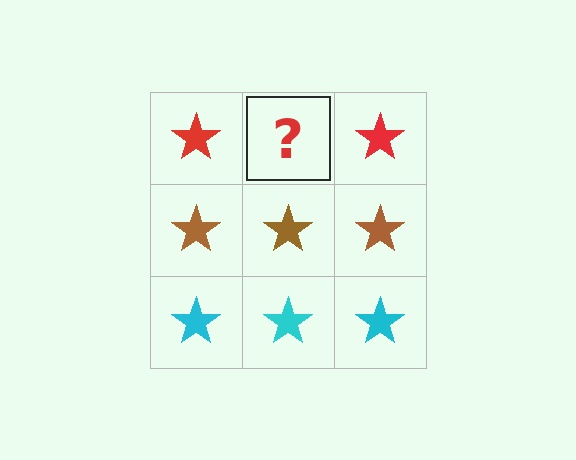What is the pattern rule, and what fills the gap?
The rule is that each row has a consistent color. The gap should be filled with a red star.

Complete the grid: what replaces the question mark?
The question mark should be replaced with a red star.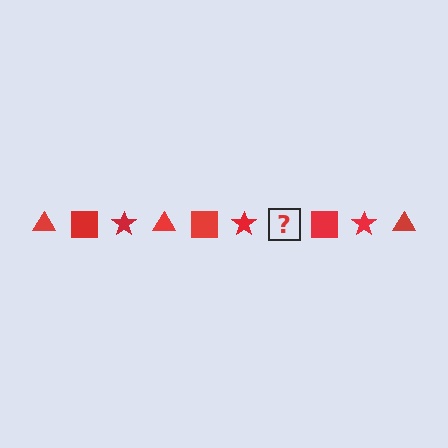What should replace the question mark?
The question mark should be replaced with a red triangle.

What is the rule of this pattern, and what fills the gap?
The rule is that the pattern cycles through triangle, square, star shapes in red. The gap should be filled with a red triangle.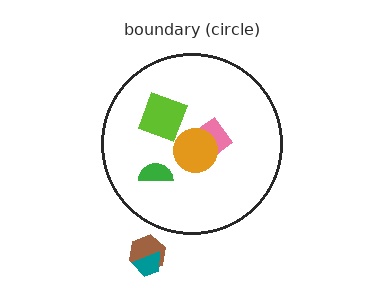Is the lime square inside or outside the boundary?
Inside.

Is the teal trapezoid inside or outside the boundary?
Outside.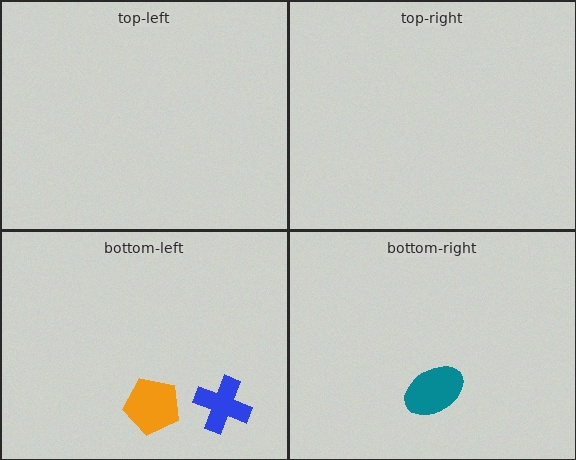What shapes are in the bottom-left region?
The blue cross, the orange pentagon.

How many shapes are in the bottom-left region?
2.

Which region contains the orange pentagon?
The bottom-left region.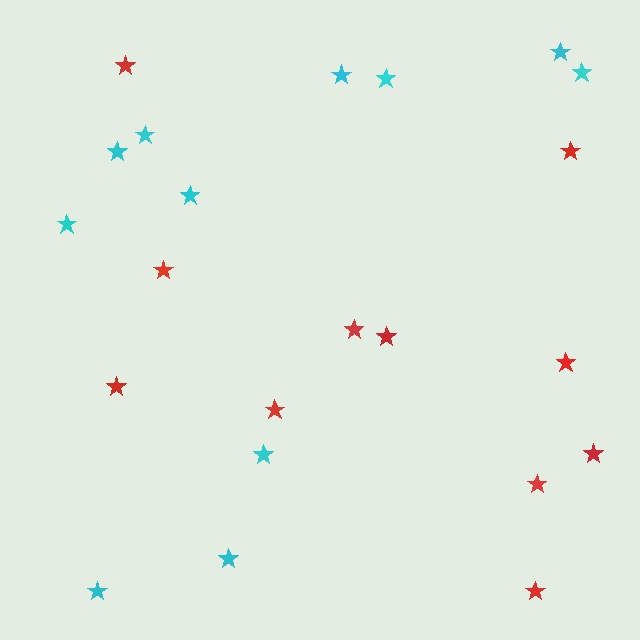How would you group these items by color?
There are 2 groups: one group of cyan stars (11) and one group of red stars (11).